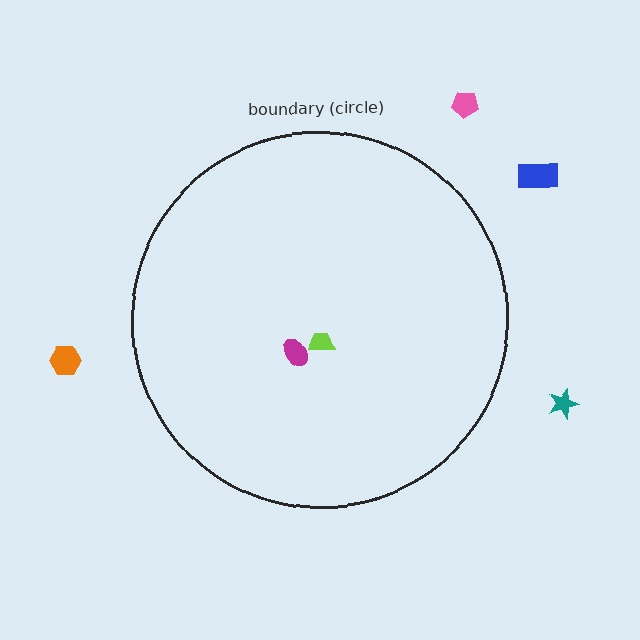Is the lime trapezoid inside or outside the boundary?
Inside.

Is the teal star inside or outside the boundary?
Outside.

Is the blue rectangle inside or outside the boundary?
Outside.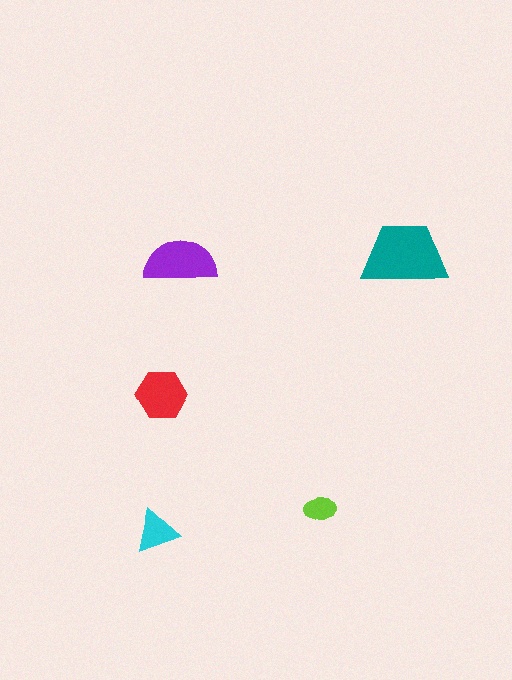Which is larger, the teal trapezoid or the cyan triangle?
The teal trapezoid.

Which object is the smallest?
The lime ellipse.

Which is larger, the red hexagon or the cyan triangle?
The red hexagon.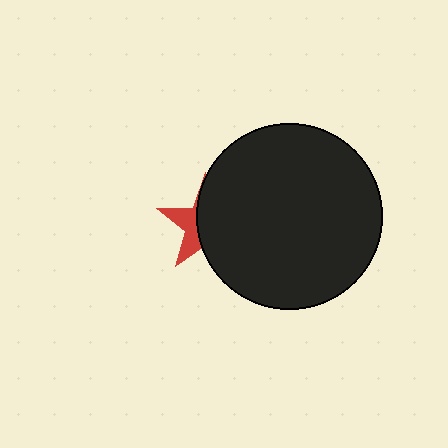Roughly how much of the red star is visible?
A small part of it is visible (roughly 35%).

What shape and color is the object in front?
The object in front is a black circle.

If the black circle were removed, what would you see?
You would see the complete red star.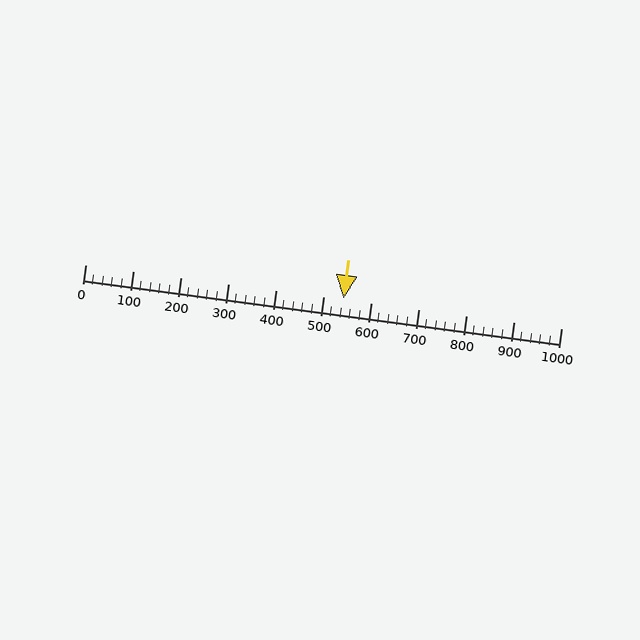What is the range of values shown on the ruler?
The ruler shows values from 0 to 1000.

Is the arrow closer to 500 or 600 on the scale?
The arrow is closer to 500.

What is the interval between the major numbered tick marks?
The major tick marks are spaced 100 units apart.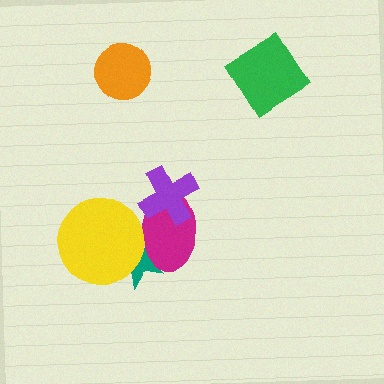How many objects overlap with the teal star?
2 objects overlap with the teal star.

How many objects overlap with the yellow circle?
2 objects overlap with the yellow circle.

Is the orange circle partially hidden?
No, no other shape covers it.